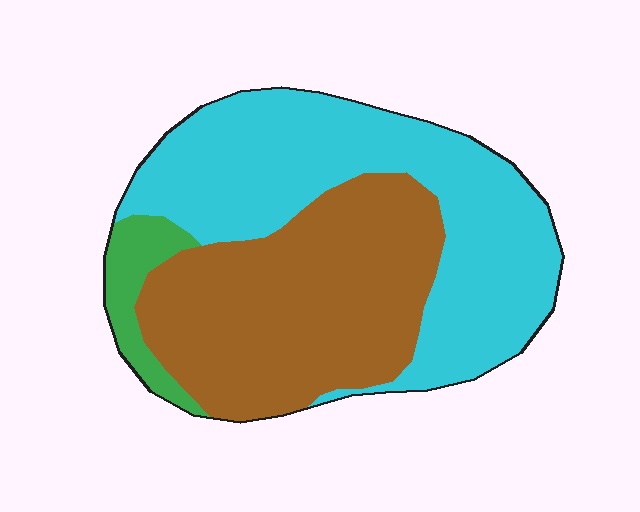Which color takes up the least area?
Green, at roughly 5%.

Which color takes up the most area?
Cyan, at roughly 50%.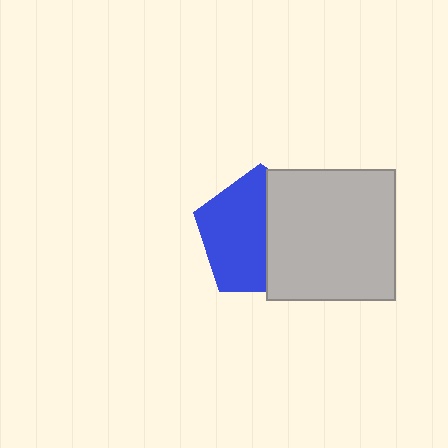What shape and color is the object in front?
The object in front is a light gray rectangle.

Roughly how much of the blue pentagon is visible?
About half of it is visible (roughly 55%).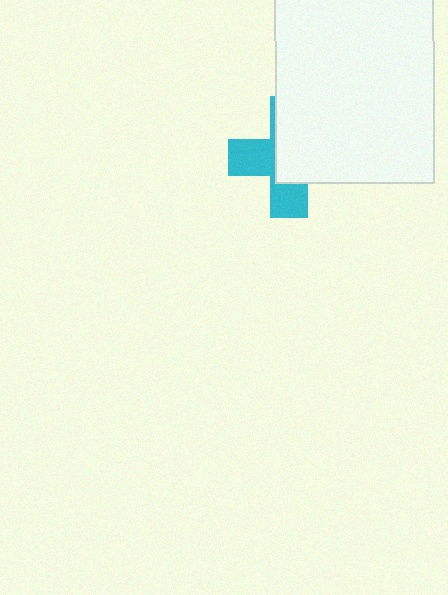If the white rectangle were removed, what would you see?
You would see the complete cyan cross.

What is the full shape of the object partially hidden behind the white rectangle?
The partially hidden object is a cyan cross.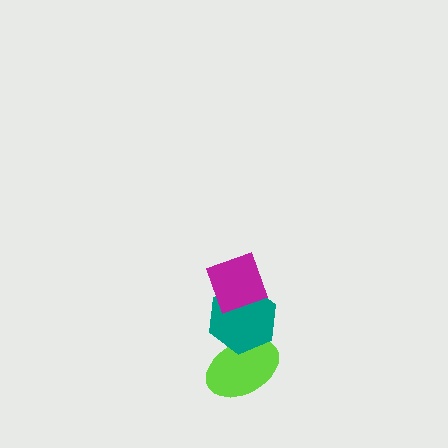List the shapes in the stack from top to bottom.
From top to bottom: the magenta diamond, the teal hexagon, the lime ellipse.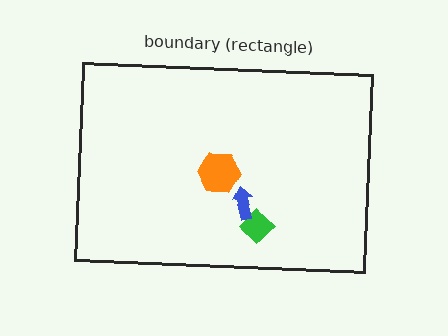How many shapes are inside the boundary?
3 inside, 0 outside.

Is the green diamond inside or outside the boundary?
Inside.